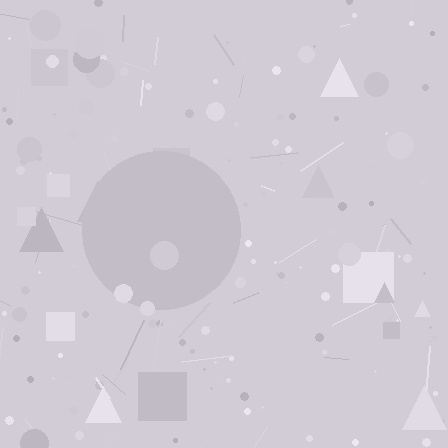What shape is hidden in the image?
A circle is hidden in the image.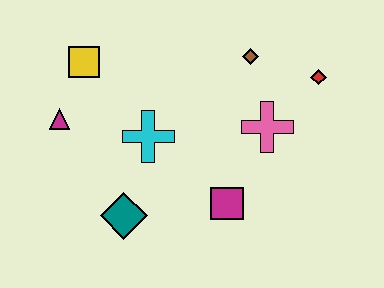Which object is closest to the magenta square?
The pink cross is closest to the magenta square.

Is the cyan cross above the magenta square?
Yes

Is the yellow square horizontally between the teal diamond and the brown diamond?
No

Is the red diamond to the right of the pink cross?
Yes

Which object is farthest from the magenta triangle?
The red diamond is farthest from the magenta triangle.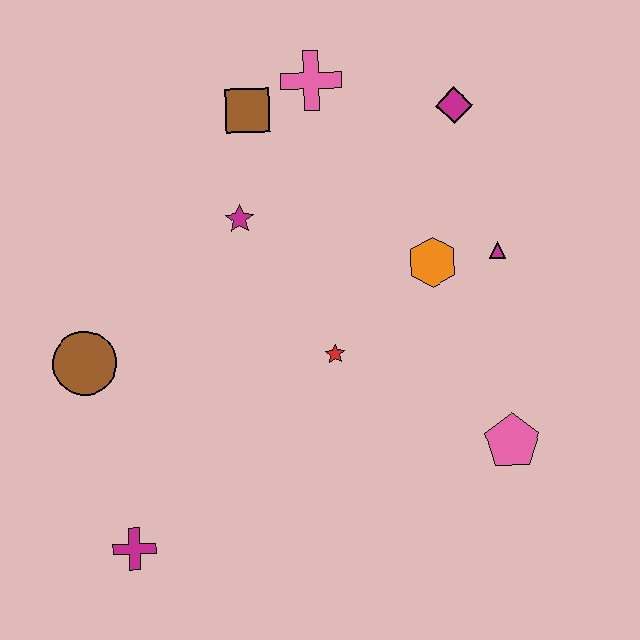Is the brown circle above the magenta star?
No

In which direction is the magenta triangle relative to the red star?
The magenta triangle is to the right of the red star.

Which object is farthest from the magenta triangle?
The magenta cross is farthest from the magenta triangle.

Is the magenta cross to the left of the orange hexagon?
Yes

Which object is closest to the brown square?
The pink cross is closest to the brown square.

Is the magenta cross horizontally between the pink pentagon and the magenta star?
No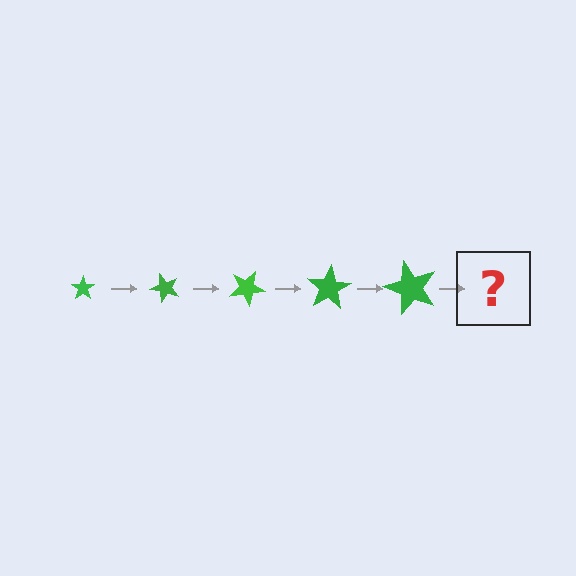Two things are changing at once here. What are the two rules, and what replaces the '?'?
The two rules are that the star grows larger each step and it rotates 50 degrees each step. The '?' should be a star, larger than the previous one and rotated 250 degrees from the start.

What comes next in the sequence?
The next element should be a star, larger than the previous one and rotated 250 degrees from the start.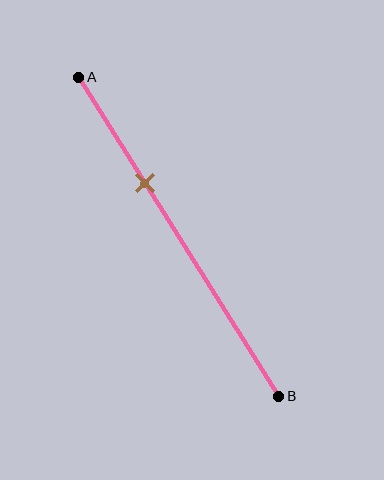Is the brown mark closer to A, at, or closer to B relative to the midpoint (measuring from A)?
The brown mark is closer to point A than the midpoint of segment AB.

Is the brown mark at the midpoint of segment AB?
No, the mark is at about 35% from A, not at the 50% midpoint.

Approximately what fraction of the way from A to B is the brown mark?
The brown mark is approximately 35% of the way from A to B.